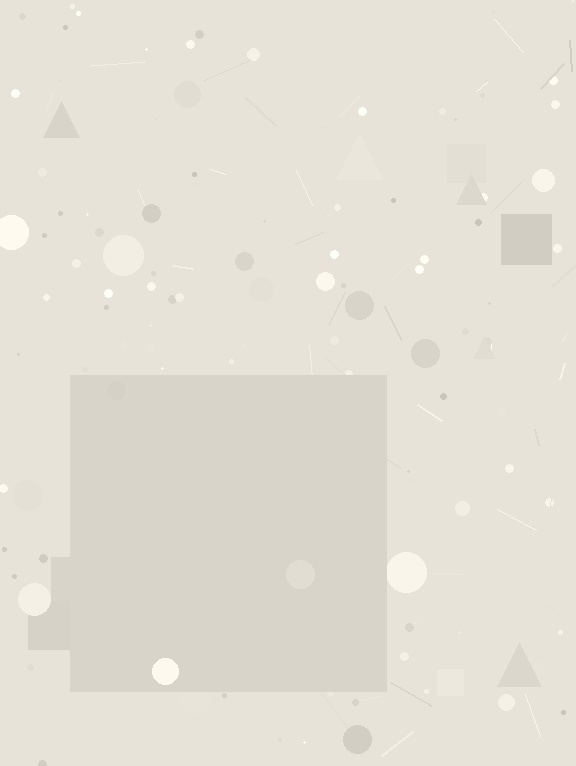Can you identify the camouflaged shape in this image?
The camouflaged shape is a square.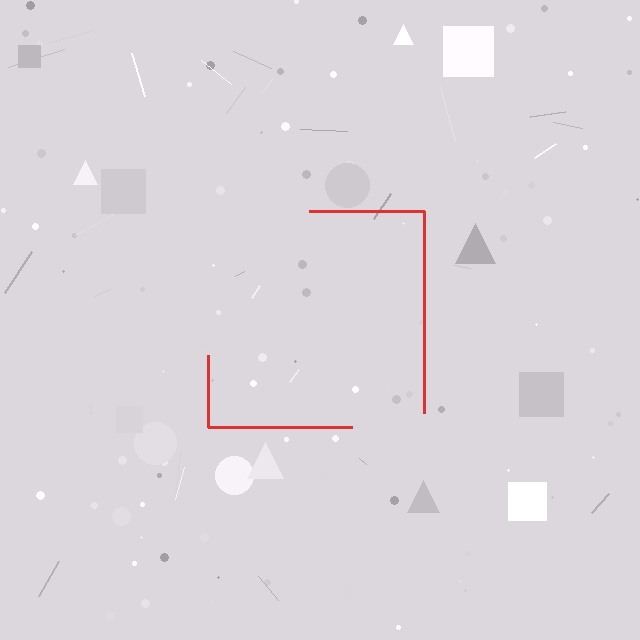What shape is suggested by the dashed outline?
The dashed outline suggests a square.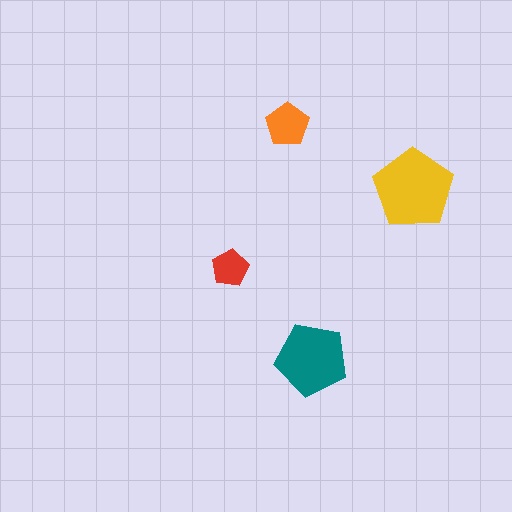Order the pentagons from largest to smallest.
the yellow one, the teal one, the orange one, the red one.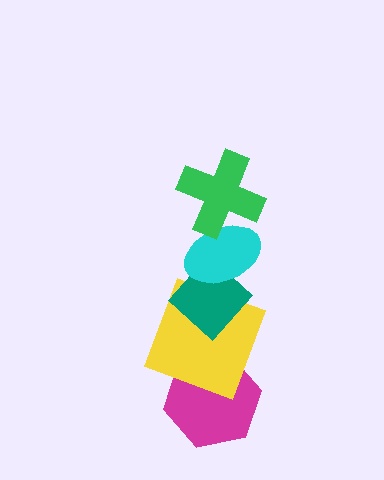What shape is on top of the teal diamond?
The cyan ellipse is on top of the teal diamond.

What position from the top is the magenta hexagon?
The magenta hexagon is 5th from the top.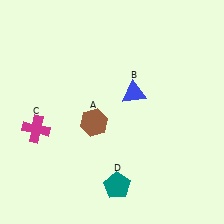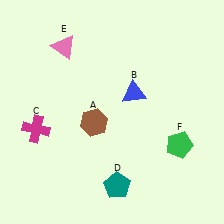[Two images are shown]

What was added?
A pink triangle (E), a green pentagon (F) were added in Image 2.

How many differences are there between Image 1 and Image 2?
There are 2 differences between the two images.